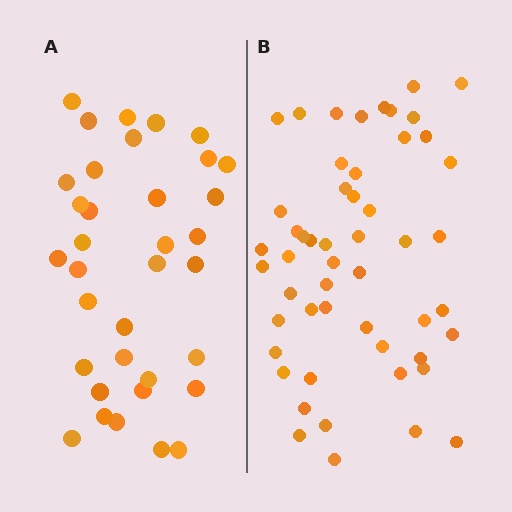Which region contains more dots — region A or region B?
Region B (the right region) has more dots.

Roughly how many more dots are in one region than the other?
Region B has approximately 15 more dots than region A.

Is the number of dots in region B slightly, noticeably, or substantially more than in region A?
Region B has substantially more. The ratio is roughly 1.5 to 1.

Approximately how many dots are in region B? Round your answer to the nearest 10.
About 50 dots. (The exact count is 52, which rounds to 50.)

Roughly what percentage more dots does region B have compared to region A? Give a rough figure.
About 50% more.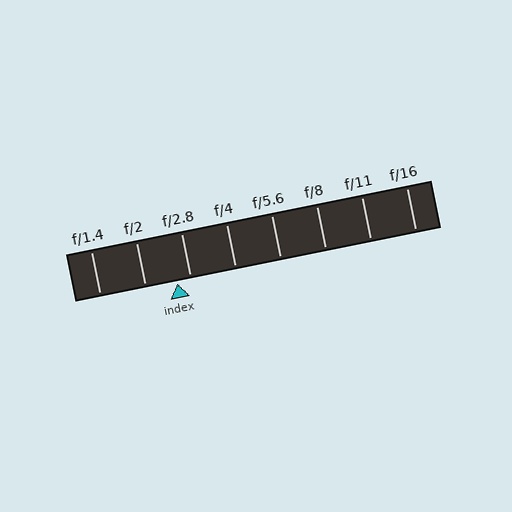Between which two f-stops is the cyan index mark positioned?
The index mark is between f/2 and f/2.8.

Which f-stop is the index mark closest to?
The index mark is closest to f/2.8.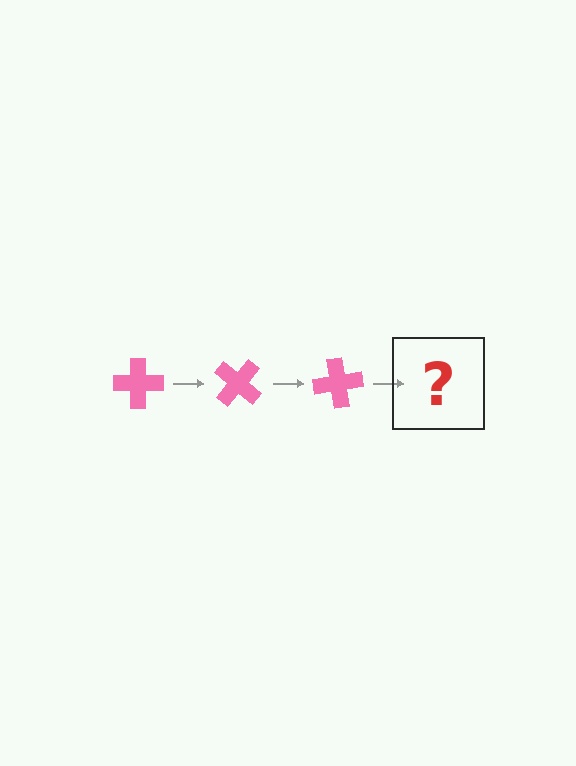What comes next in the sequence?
The next element should be a pink cross rotated 120 degrees.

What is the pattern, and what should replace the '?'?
The pattern is that the cross rotates 40 degrees each step. The '?' should be a pink cross rotated 120 degrees.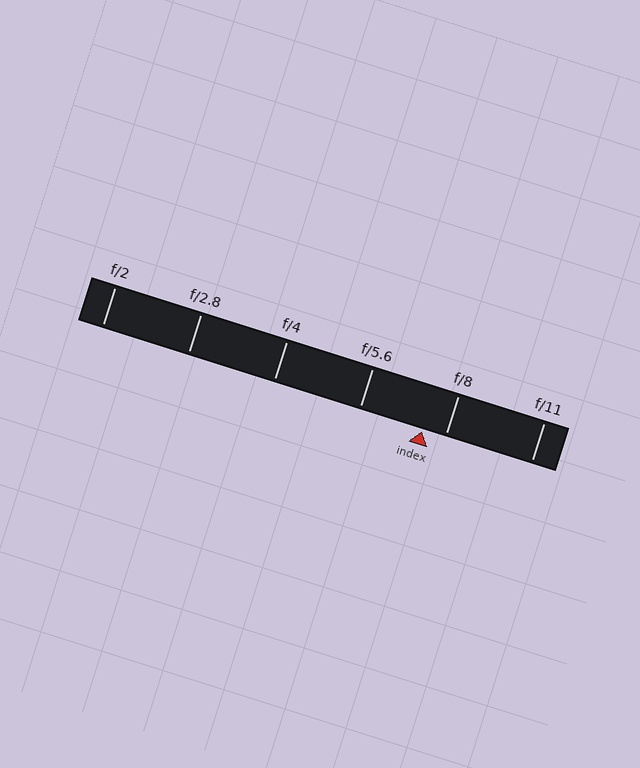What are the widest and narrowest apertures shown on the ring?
The widest aperture shown is f/2 and the narrowest is f/11.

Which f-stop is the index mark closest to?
The index mark is closest to f/8.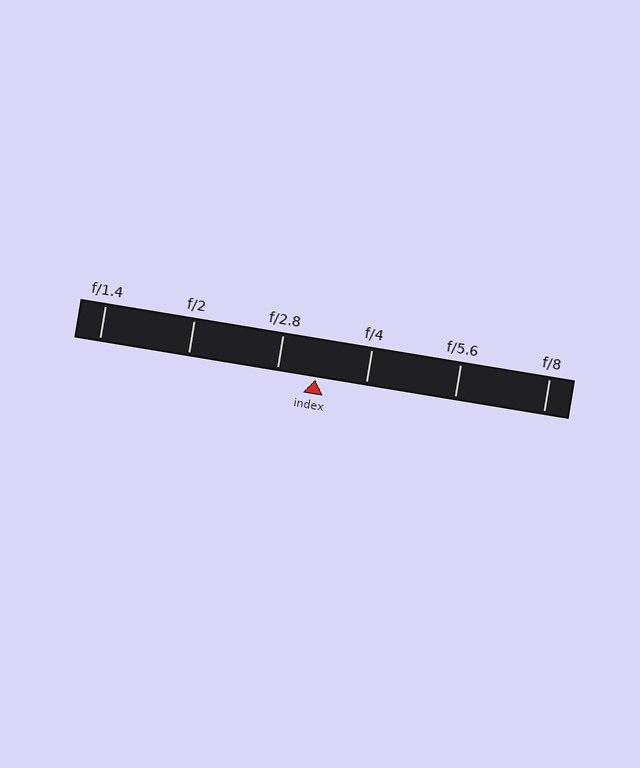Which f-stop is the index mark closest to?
The index mark is closest to f/2.8.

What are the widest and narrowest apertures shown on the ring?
The widest aperture shown is f/1.4 and the narrowest is f/8.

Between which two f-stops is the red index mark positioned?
The index mark is between f/2.8 and f/4.